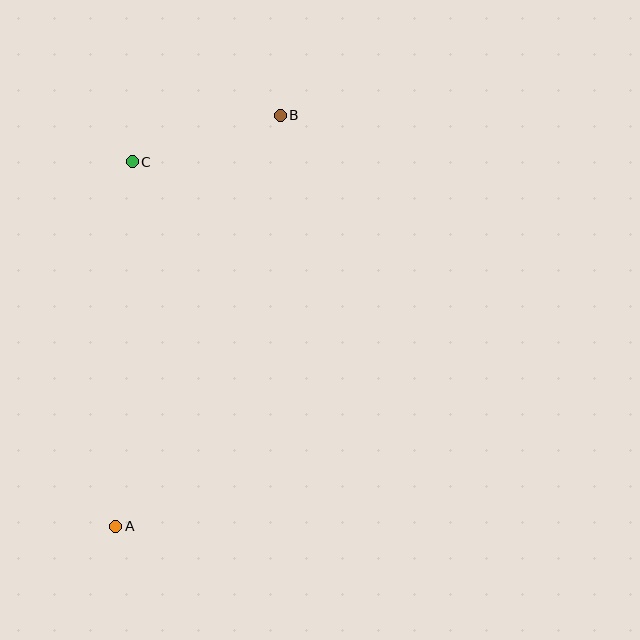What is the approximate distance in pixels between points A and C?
The distance between A and C is approximately 365 pixels.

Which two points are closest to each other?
Points B and C are closest to each other.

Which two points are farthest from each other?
Points A and B are farthest from each other.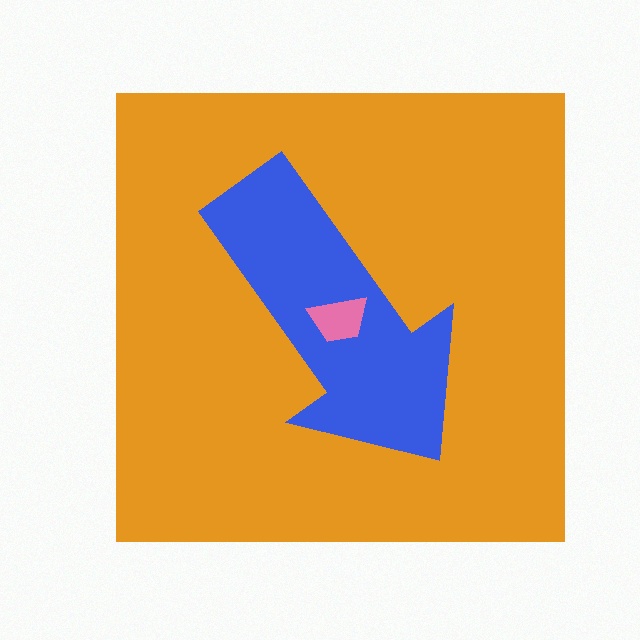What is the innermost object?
The pink trapezoid.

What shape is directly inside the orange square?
The blue arrow.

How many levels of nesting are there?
3.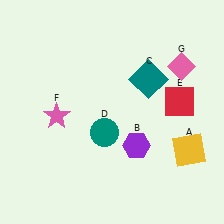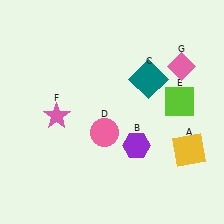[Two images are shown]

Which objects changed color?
D changed from teal to pink. E changed from red to lime.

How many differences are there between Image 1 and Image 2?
There are 2 differences between the two images.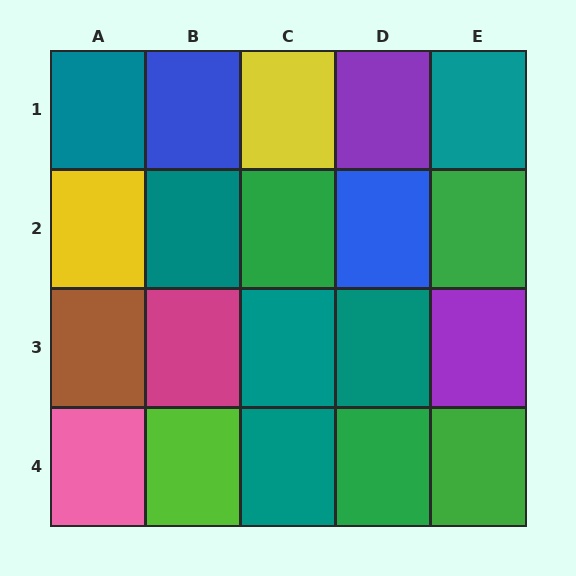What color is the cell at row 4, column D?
Green.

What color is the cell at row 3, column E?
Purple.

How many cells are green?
4 cells are green.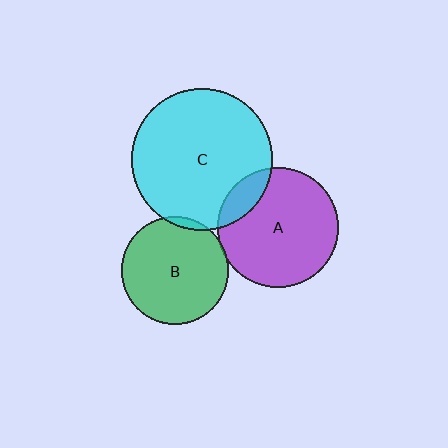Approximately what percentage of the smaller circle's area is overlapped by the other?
Approximately 5%.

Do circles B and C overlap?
Yes.